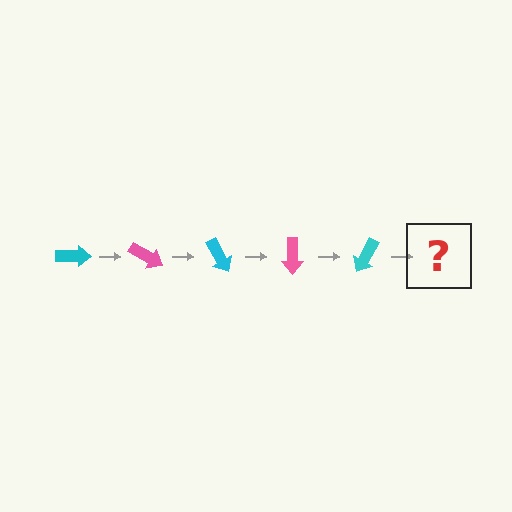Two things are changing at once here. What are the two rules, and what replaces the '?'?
The two rules are that it rotates 30 degrees each step and the color cycles through cyan and pink. The '?' should be a pink arrow, rotated 150 degrees from the start.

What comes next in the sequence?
The next element should be a pink arrow, rotated 150 degrees from the start.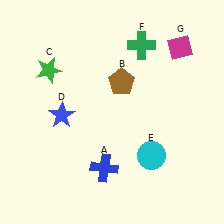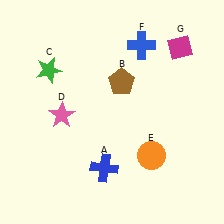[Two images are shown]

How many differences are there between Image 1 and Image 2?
There are 3 differences between the two images.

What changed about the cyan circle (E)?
In Image 1, E is cyan. In Image 2, it changed to orange.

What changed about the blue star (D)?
In Image 1, D is blue. In Image 2, it changed to pink.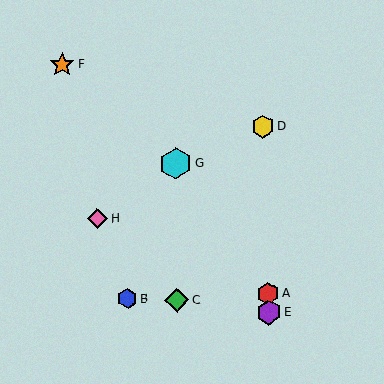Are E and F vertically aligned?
No, E is at x≈269 and F is at x≈62.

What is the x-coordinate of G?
Object G is at x≈176.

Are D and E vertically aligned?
Yes, both are at x≈263.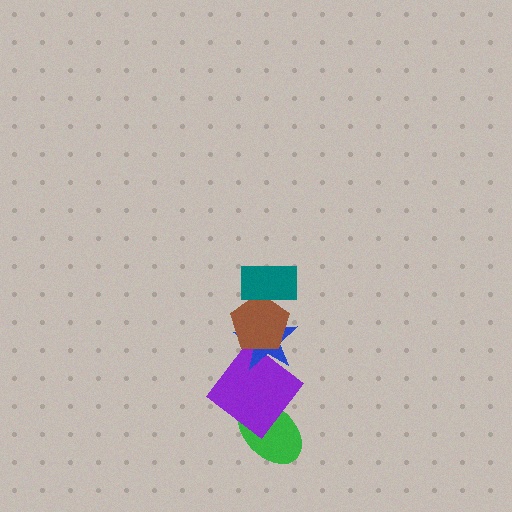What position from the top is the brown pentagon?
The brown pentagon is 2nd from the top.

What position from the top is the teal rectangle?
The teal rectangle is 1st from the top.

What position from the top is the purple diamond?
The purple diamond is 4th from the top.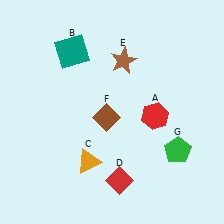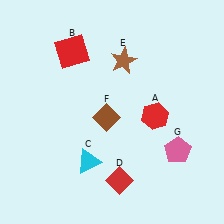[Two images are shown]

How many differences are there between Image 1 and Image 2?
There are 3 differences between the two images.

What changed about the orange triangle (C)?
In Image 1, C is orange. In Image 2, it changed to cyan.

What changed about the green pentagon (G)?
In Image 1, G is green. In Image 2, it changed to pink.